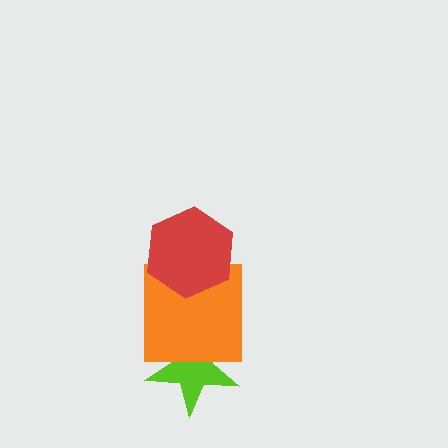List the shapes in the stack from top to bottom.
From top to bottom: the red hexagon, the orange square, the lime star.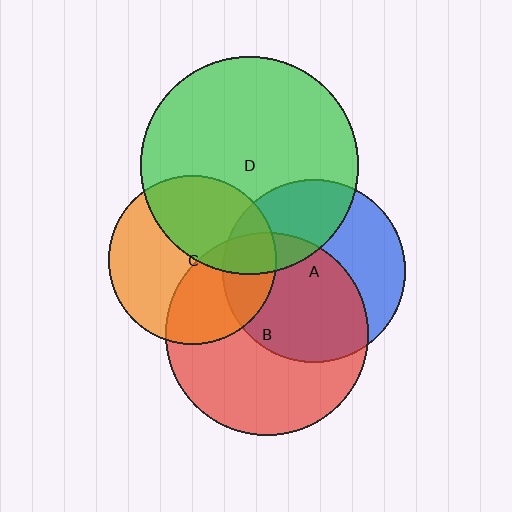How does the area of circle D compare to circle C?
Approximately 1.7 times.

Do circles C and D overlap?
Yes.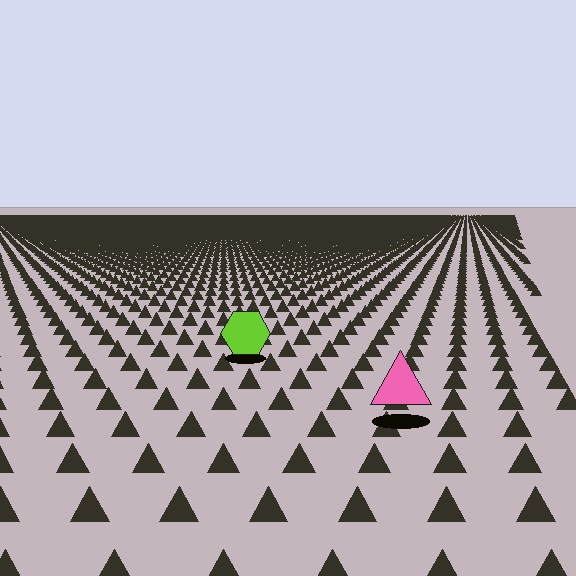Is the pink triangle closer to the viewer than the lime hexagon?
Yes. The pink triangle is closer — you can tell from the texture gradient: the ground texture is coarser near it.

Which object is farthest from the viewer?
The lime hexagon is farthest from the viewer. It appears smaller and the ground texture around it is denser.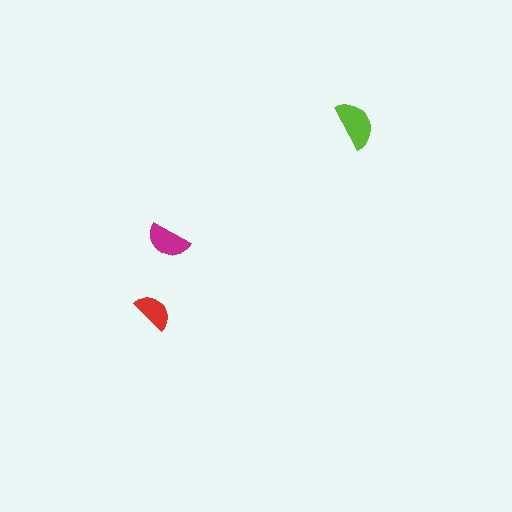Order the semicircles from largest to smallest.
the lime one, the magenta one, the red one.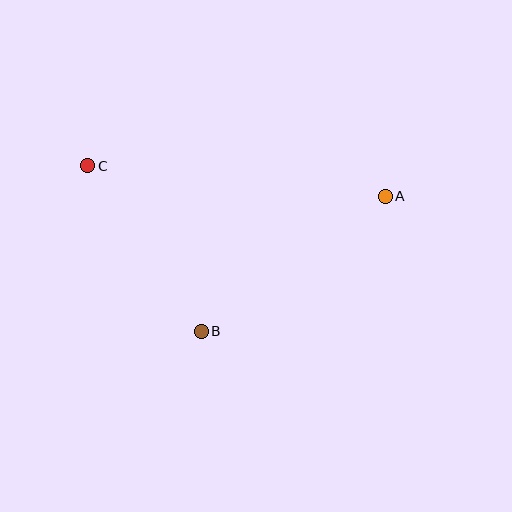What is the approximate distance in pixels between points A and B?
The distance between A and B is approximately 228 pixels.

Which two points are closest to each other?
Points B and C are closest to each other.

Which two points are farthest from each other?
Points A and C are farthest from each other.